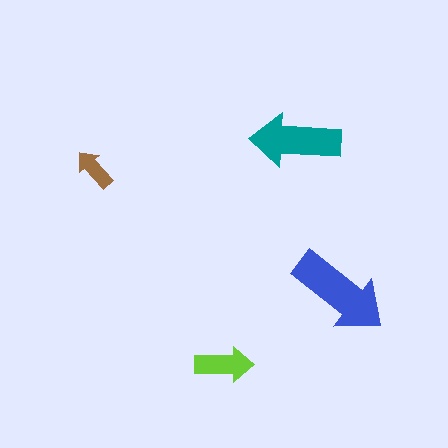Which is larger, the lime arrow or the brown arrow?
The lime one.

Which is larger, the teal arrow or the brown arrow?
The teal one.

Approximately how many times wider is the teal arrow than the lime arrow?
About 1.5 times wider.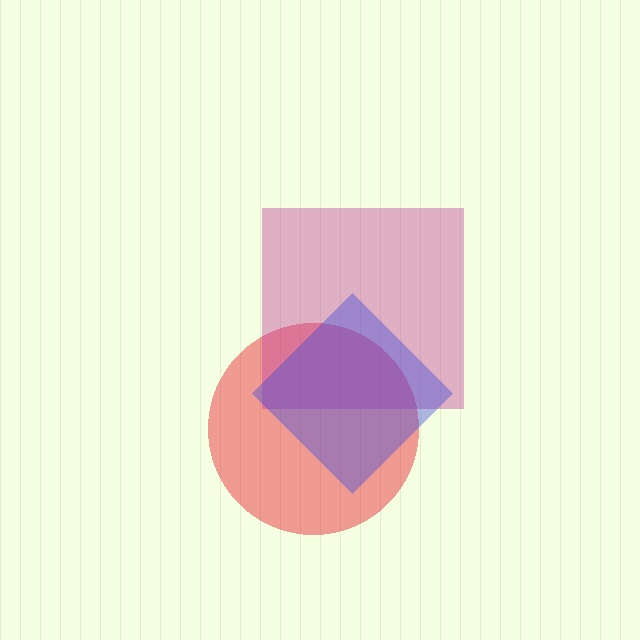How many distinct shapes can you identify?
There are 3 distinct shapes: a red circle, a magenta square, a blue diamond.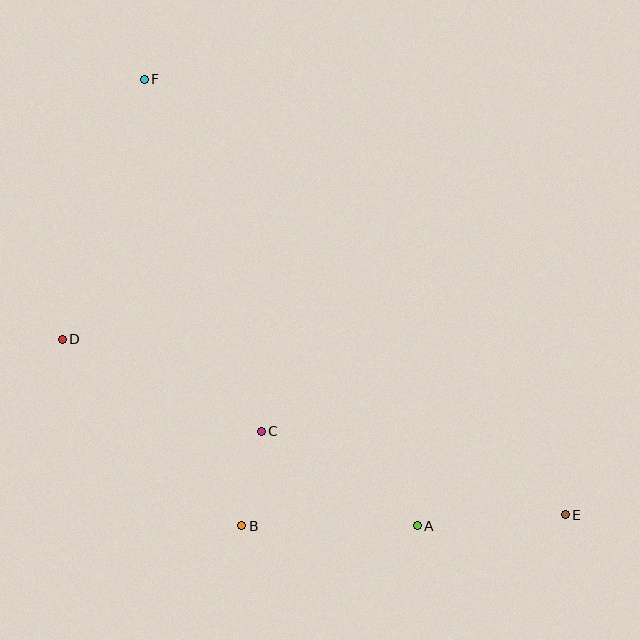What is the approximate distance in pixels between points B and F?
The distance between B and F is approximately 457 pixels.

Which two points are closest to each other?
Points B and C are closest to each other.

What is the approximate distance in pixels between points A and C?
The distance between A and C is approximately 182 pixels.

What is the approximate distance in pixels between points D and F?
The distance between D and F is approximately 273 pixels.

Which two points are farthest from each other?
Points E and F are farthest from each other.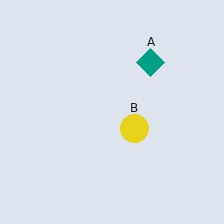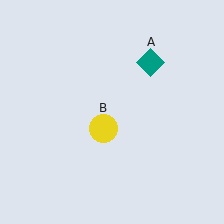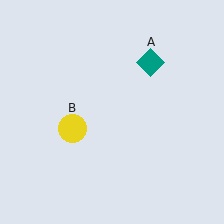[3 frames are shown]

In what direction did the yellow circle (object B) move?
The yellow circle (object B) moved left.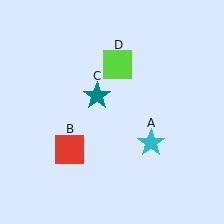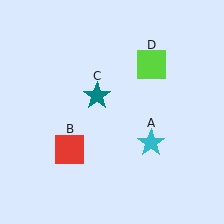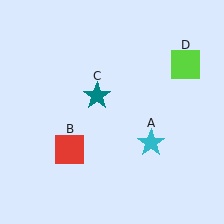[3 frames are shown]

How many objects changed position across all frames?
1 object changed position: lime square (object D).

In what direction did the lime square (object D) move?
The lime square (object D) moved right.